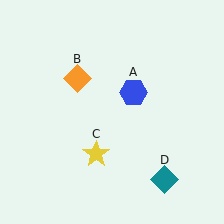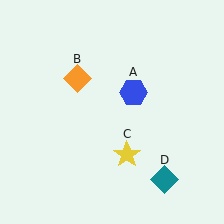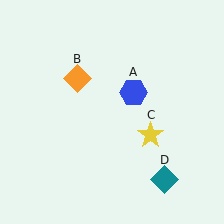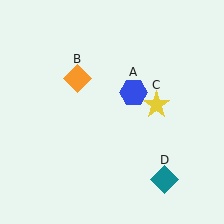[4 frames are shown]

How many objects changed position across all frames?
1 object changed position: yellow star (object C).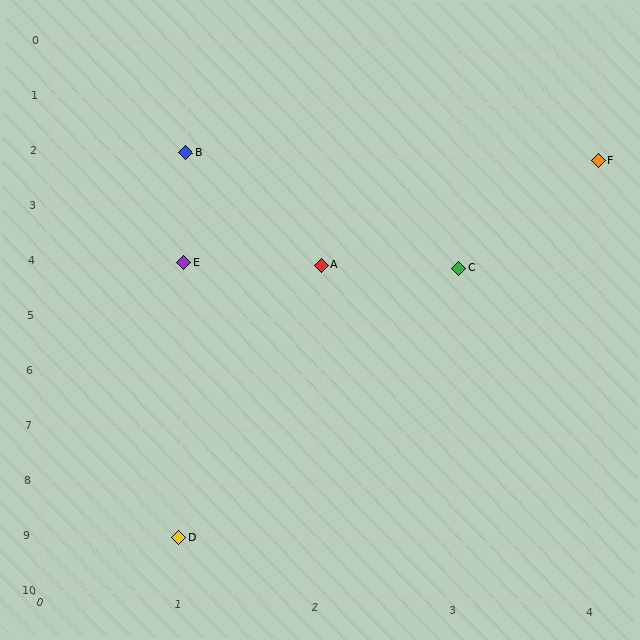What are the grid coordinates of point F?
Point F is at grid coordinates (4, 2).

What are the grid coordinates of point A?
Point A is at grid coordinates (2, 4).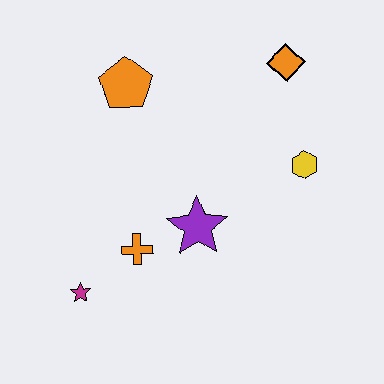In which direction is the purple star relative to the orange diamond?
The purple star is below the orange diamond.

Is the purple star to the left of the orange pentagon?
No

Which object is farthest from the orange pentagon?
The magenta star is farthest from the orange pentagon.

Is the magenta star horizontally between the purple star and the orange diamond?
No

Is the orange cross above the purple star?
No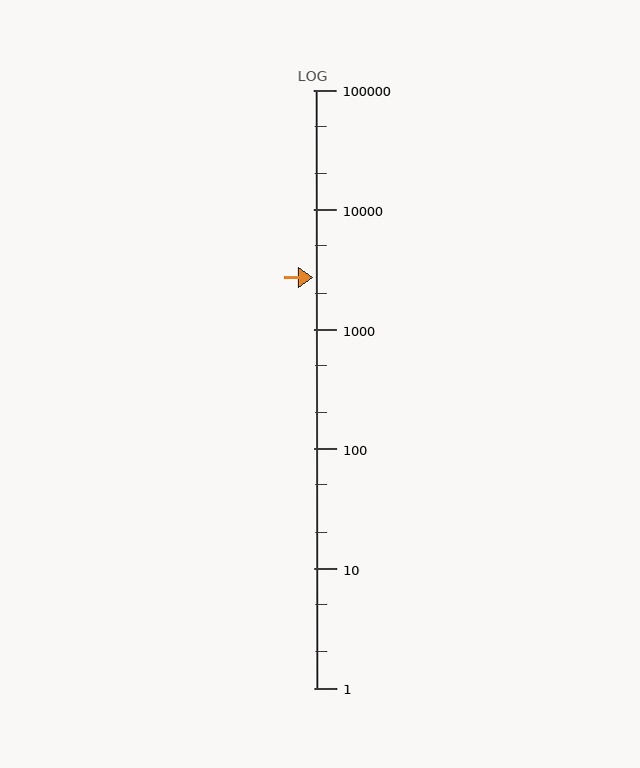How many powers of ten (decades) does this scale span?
The scale spans 5 decades, from 1 to 100000.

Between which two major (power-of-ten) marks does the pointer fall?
The pointer is between 1000 and 10000.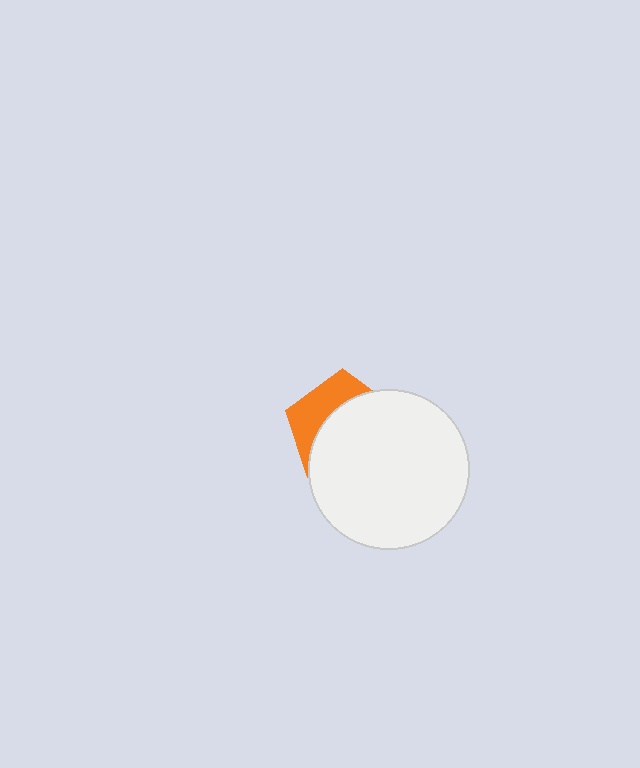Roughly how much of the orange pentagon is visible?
A small part of it is visible (roughly 34%).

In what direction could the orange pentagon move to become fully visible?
The orange pentagon could move toward the upper-left. That would shift it out from behind the white circle entirely.